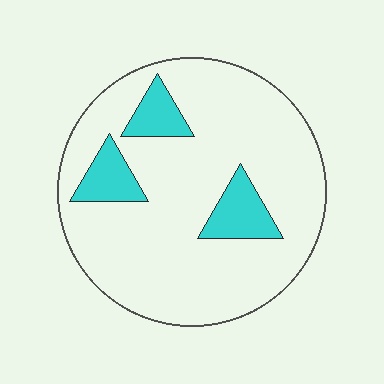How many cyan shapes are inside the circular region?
3.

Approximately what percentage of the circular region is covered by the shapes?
Approximately 15%.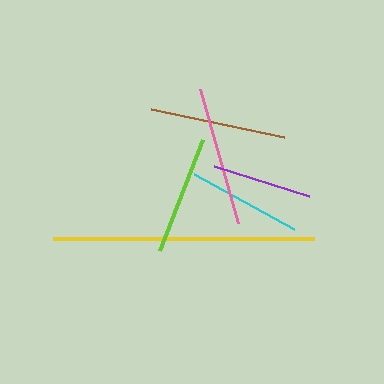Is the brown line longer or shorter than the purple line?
The brown line is longer than the purple line.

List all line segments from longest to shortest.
From longest to shortest: yellow, pink, brown, lime, cyan, purple.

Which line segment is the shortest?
The purple line is the shortest at approximately 100 pixels.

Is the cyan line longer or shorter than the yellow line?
The yellow line is longer than the cyan line.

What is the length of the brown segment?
The brown segment is approximately 136 pixels long.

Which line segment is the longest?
The yellow line is the longest at approximately 261 pixels.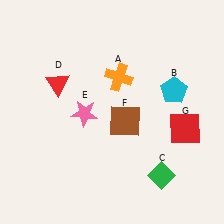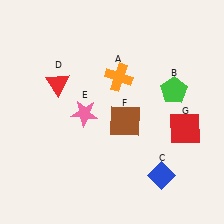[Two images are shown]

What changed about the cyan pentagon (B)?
In Image 1, B is cyan. In Image 2, it changed to green.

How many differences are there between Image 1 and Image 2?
There are 2 differences between the two images.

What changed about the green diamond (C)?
In Image 1, C is green. In Image 2, it changed to blue.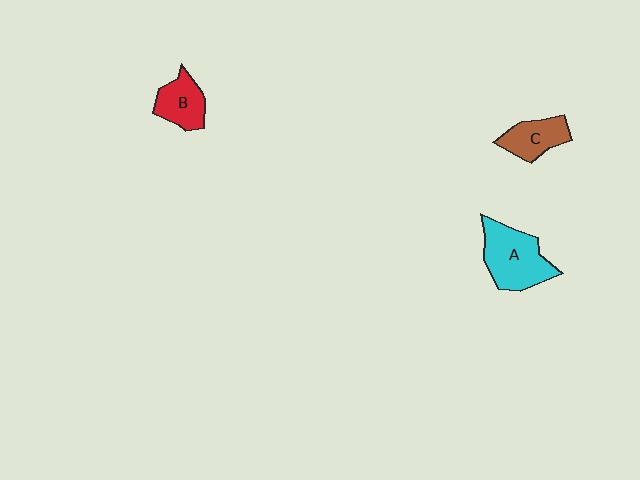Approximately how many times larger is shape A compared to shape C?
Approximately 1.7 times.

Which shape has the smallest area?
Shape C (brown).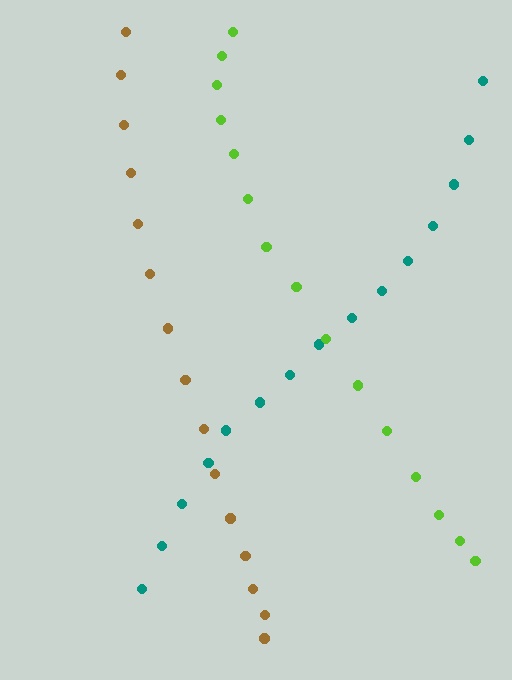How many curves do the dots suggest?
There are 3 distinct paths.